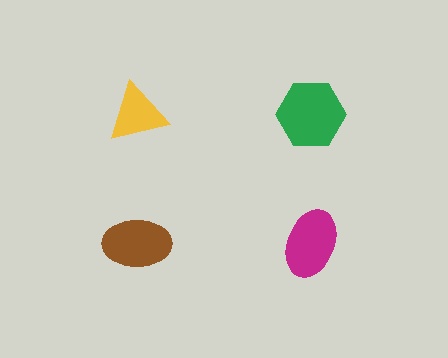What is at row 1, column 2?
A green hexagon.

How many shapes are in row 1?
2 shapes.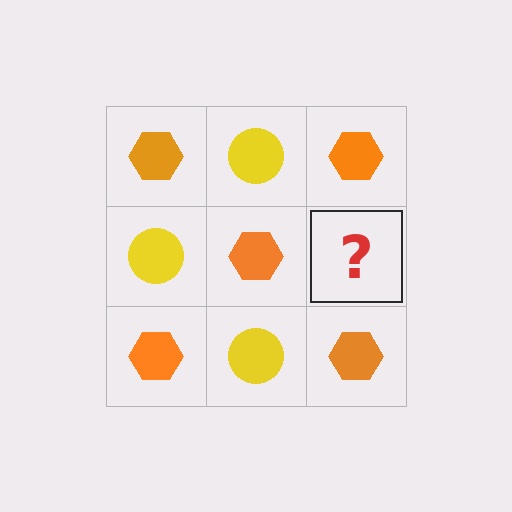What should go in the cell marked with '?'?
The missing cell should contain a yellow circle.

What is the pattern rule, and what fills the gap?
The rule is that it alternates orange hexagon and yellow circle in a checkerboard pattern. The gap should be filled with a yellow circle.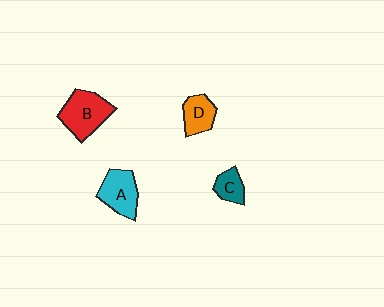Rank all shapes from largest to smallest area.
From largest to smallest: B (red), A (cyan), D (orange), C (teal).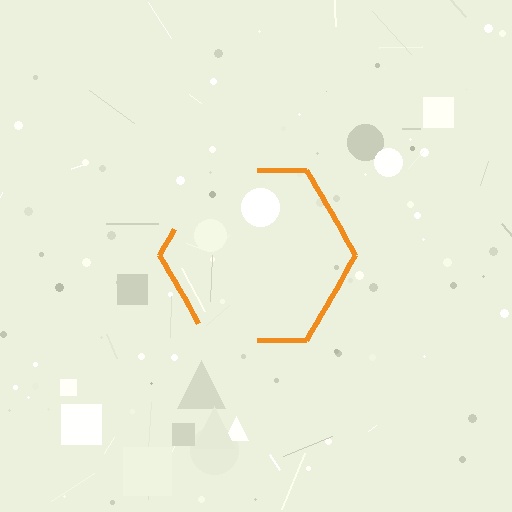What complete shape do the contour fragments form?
The contour fragments form a hexagon.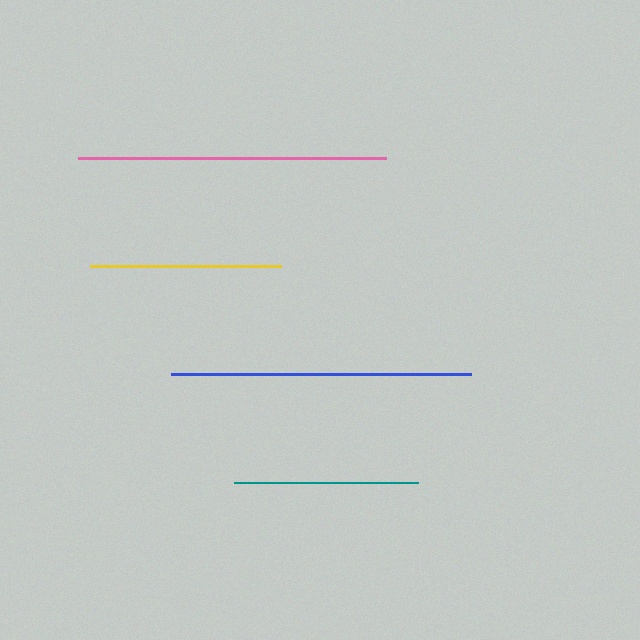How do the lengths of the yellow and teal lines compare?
The yellow and teal lines are approximately the same length.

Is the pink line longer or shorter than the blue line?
The pink line is longer than the blue line.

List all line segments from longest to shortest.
From longest to shortest: pink, blue, yellow, teal.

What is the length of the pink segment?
The pink segment is approximately 309 pixels long.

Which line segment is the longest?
The pink line is the longest at approximately 309 pixels.